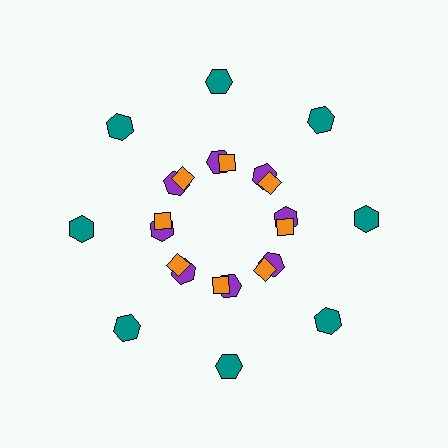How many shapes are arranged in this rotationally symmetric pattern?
There are 24 shapes, arranged in 8 groups of 3.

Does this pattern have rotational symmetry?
Yes, this pattern has 8-fold rotational symmetry. It looks the same after rotating 45 degrees around the center.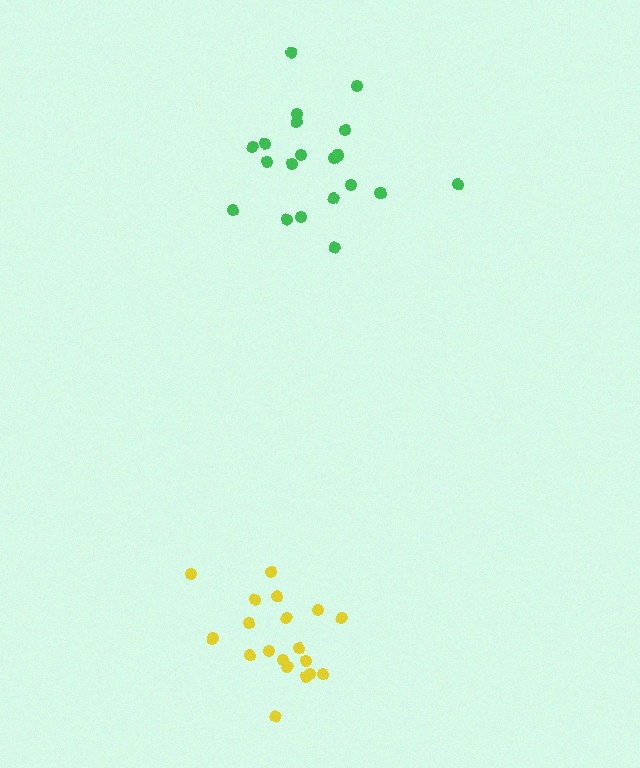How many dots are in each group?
Group 1: 19 dots, Group 2: 20 dots (39 total).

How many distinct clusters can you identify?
There are 2 distinct clusters.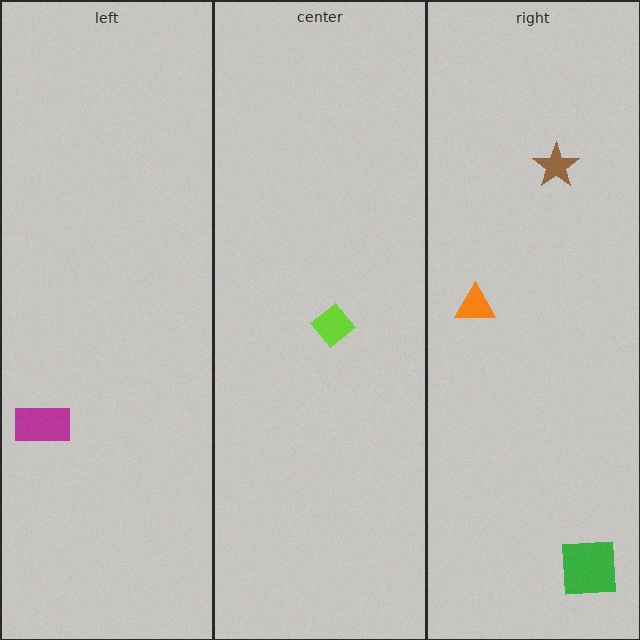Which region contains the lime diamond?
The center region.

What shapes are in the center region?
The lime diamond.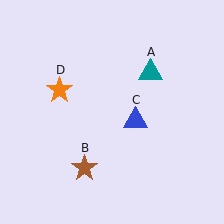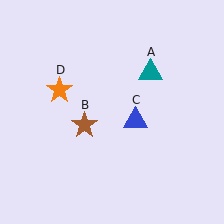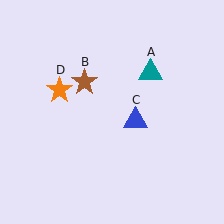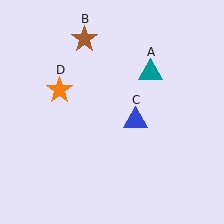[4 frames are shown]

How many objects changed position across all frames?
1 object changed position: brown star (object B).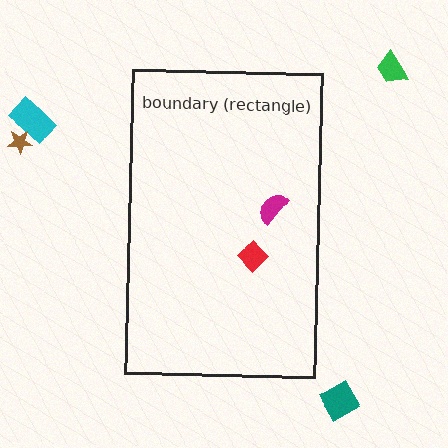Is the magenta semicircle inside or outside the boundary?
Inside.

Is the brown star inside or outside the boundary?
Outside.